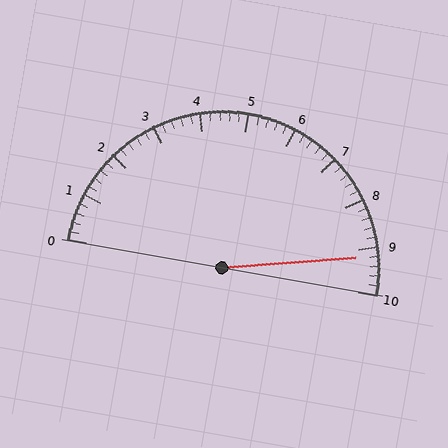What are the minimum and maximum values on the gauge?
The gauge ranges from 0 to 10.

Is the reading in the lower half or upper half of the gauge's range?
The reading is in the upper half of the range (0 to 10).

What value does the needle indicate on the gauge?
The needle indicates approximately 9.2.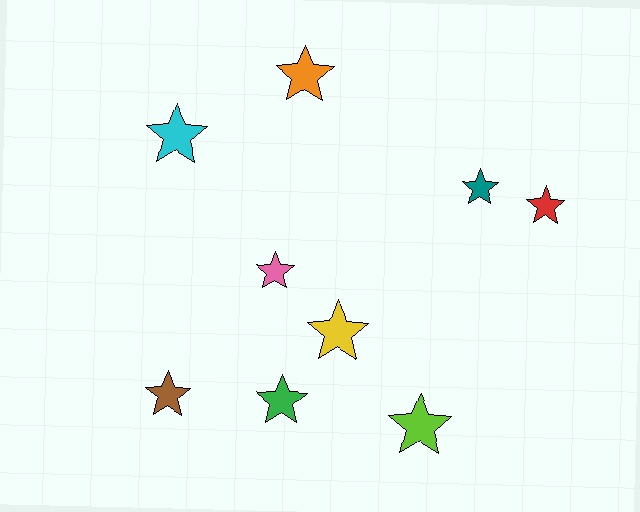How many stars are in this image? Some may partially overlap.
There are 9 stars.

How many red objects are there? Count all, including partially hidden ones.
There is 1 red object.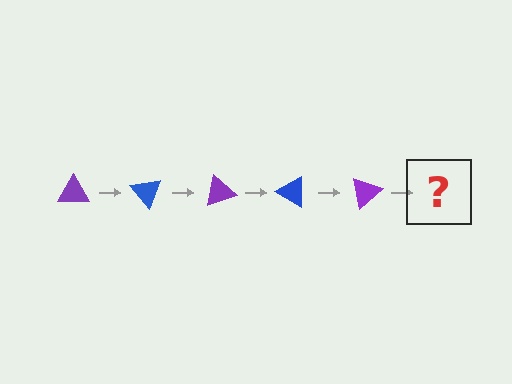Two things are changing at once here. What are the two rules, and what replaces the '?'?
The two rules are that it rotates 50 degrees each step and the color cycles through purple and blue. The '?' should be a blue triangle, rotated 250 degrees from the start.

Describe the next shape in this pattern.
It should be a blue triangle, rotated 250 degrees from the start.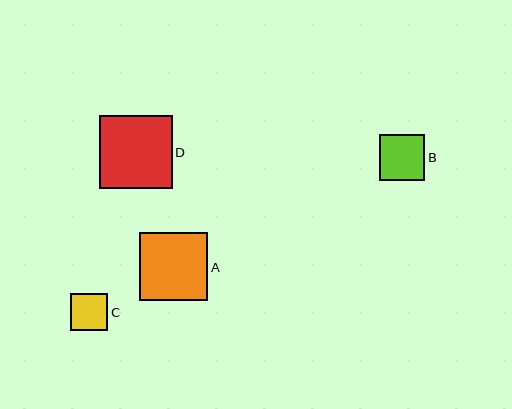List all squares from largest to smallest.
From largest to smallest: D, A, B, C.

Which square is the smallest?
Square C is the smallest with a size of approximately 38 pixels.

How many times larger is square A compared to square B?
Square A is approximately 1.5 times the size of square B.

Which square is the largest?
Square D is the largest with a size of approximately 73 pixels.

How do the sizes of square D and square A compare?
Square D and square A are approximately the same size.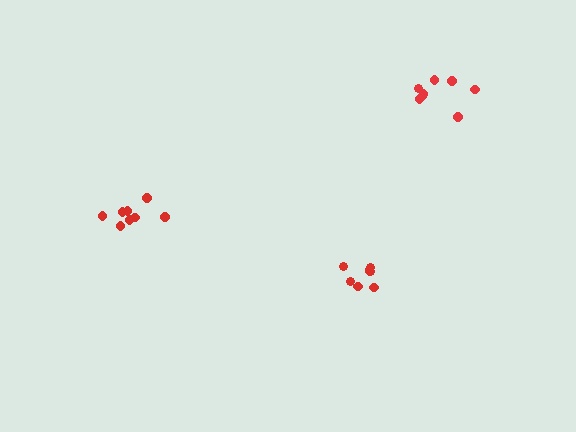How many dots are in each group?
Group 1: 8 dots, Group 2: 8 dots, Group 3: 8 dots (24 total).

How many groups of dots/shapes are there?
There are 3 groups.